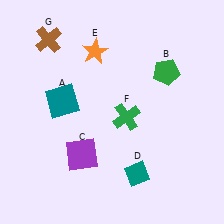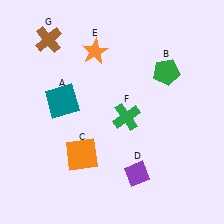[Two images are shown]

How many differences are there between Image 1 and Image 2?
There are 2 differences between the two images.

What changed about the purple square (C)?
In Image 1, C is purple. In Image 2, it changed to orange.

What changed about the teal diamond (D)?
In Image 1, D is teal. In Image 2, it changed to purple.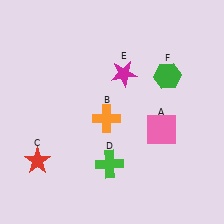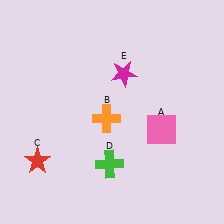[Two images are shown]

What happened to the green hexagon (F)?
The green hexagon (F) was removed in Image 2. It was in the top-right area of Image 1.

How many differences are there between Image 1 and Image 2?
There is 1 difference between the two images.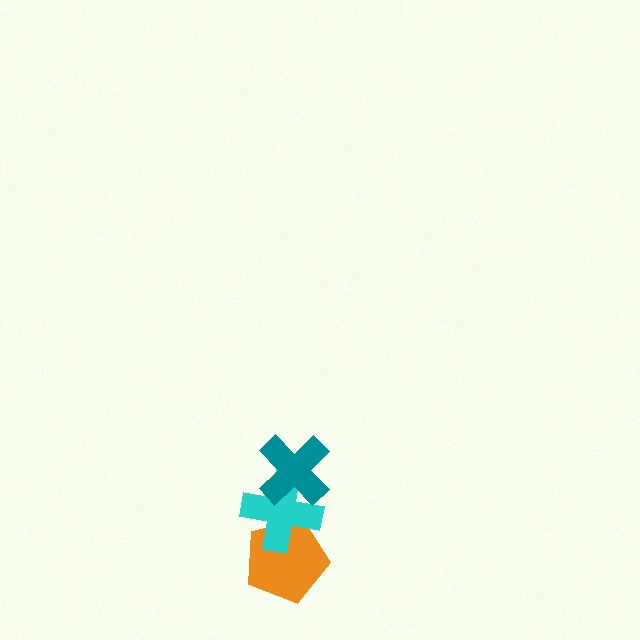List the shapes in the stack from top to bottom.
From top to bottom: the teal cross, the cyan cross, the orange pentagon.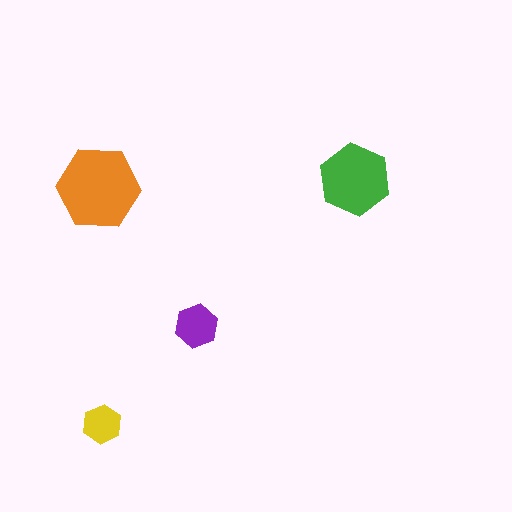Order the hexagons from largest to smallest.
the orange one, the green one, the purple one, the yellow one.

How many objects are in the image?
There are 4 objects in the image.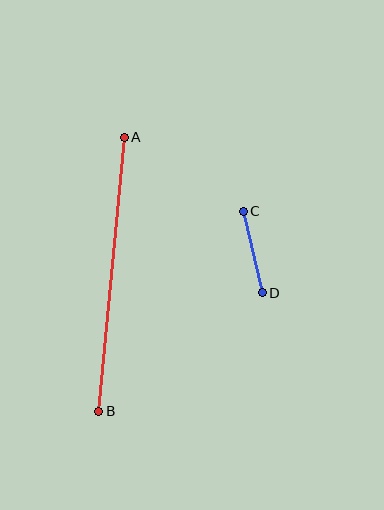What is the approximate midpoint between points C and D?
The midpoint is at approximately (253, 252) pixels.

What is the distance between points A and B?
The distance is approximately 275 pixels.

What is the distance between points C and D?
The distance is approximately 84 pixels.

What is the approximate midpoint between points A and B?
The midpoint is at approximately (111, 274) pixels.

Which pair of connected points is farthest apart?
Points A and B are farthest apart.